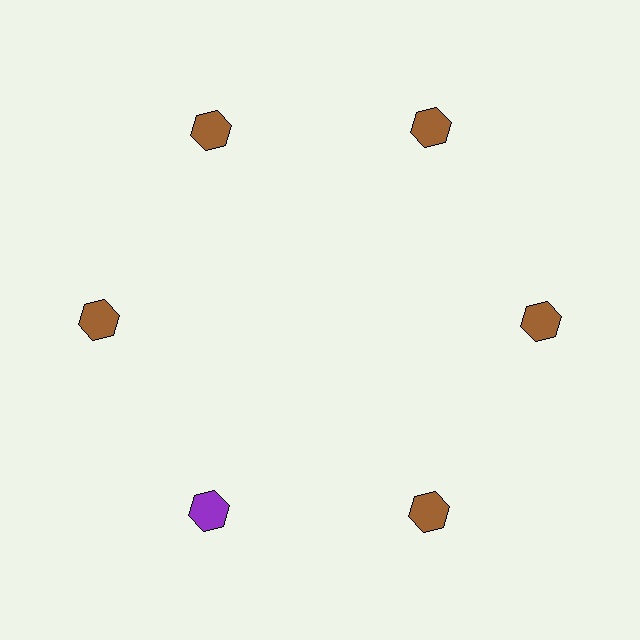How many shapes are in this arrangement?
There are 6 shapes arranged in a ring pattern.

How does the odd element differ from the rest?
It has a different color: purple instead of brown.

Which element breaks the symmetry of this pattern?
The purple hexagon at roughly the 7 o'clock position breaks the symmetry. All other shapes are brown hexagons.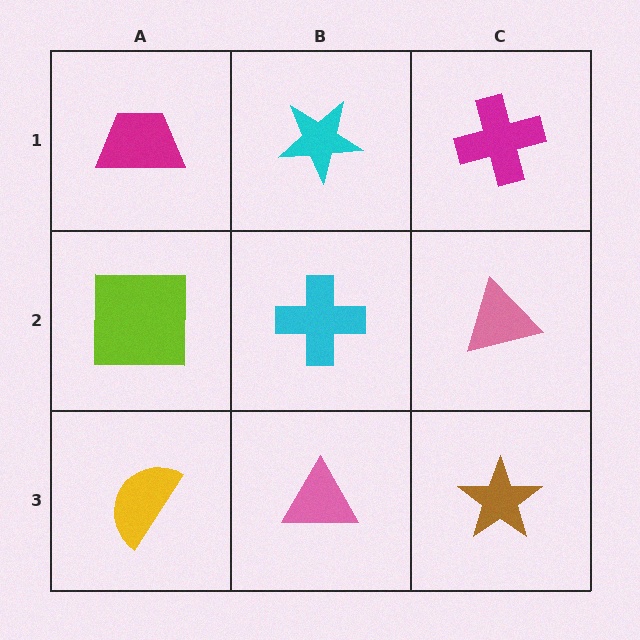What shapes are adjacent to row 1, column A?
A lime square (row 2, column A), a cyan star (row 1, column B).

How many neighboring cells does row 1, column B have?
3.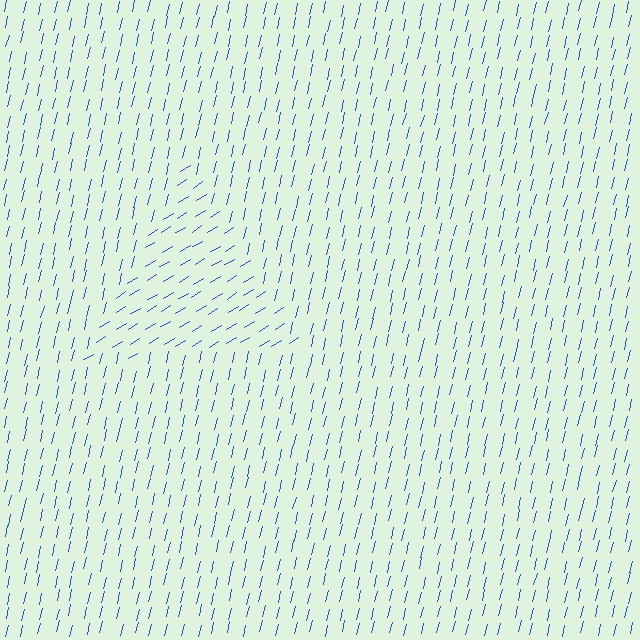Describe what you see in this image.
The image is filled with small blue line segments. A triangle region in the image has lines oriented differently from the surrounding lines, creating a visible texture boundary.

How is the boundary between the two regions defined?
The boundary is defined purely by a change in line orientation (approximately 45 degrees difference). All lines are the same color and thickness.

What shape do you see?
I see a triangle.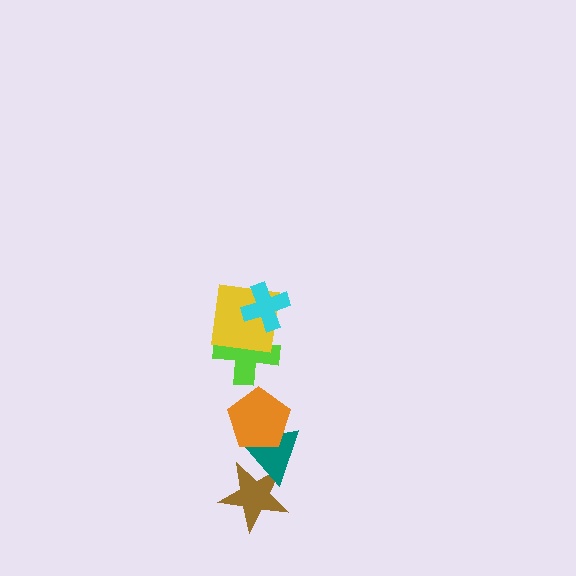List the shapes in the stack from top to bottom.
From top to bottom: the cyan cross, the yellow square, the lime cross, the orange pentagon, the teal triangle, the brown star.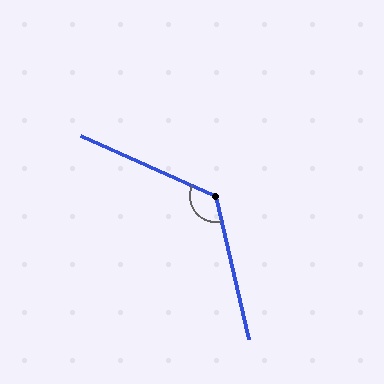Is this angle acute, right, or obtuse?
It is obtuse.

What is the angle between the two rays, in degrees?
Approximately 127 degrees.